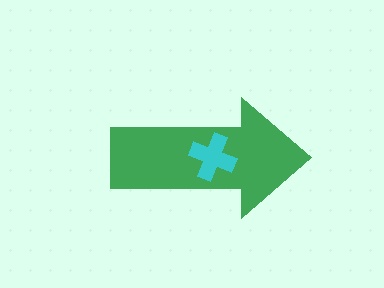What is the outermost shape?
The green arrow.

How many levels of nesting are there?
2.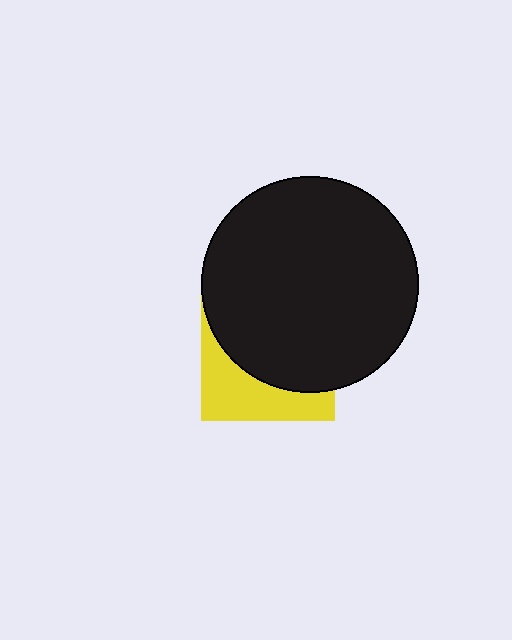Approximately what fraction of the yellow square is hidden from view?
Roughly 65% of the yellow square is hidden behind the black circle.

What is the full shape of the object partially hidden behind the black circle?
The partially hidden object is a yellow square.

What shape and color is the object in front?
The object in front is a black circle.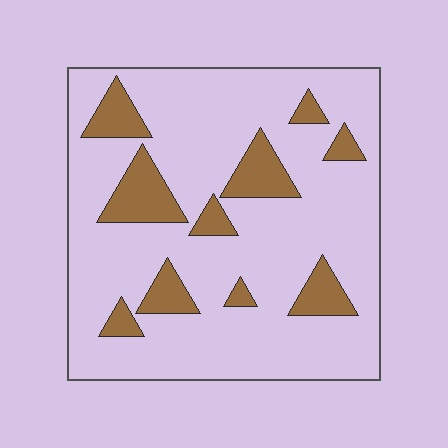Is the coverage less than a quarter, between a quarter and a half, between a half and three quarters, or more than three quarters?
Less than a quarter.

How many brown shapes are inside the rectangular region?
10.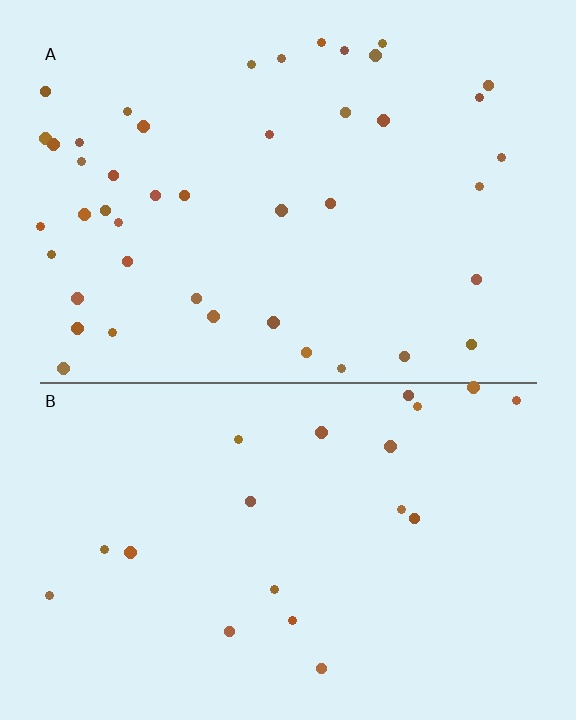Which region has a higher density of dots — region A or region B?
A (the top).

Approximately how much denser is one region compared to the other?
Approximately 2.2× — region A over region B.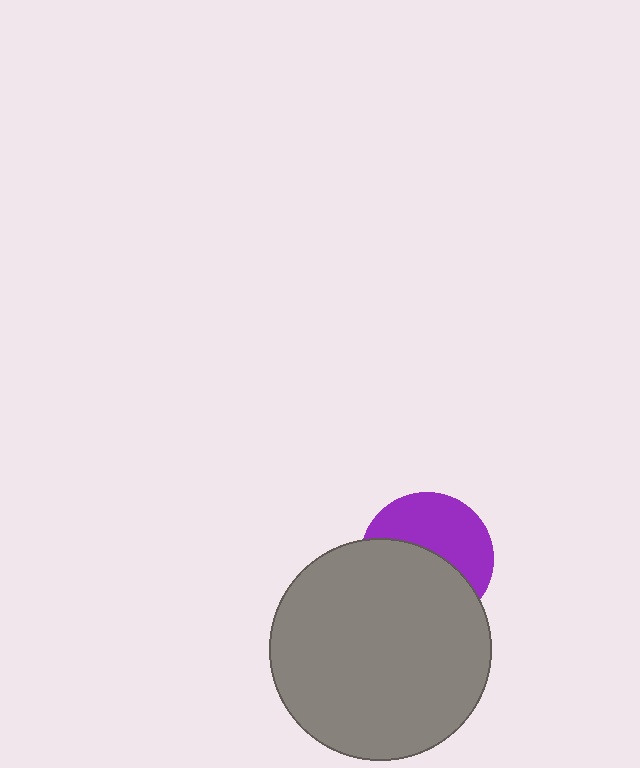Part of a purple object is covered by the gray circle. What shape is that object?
It is a circle.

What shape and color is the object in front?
The object in front is a gray circle.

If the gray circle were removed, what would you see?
You would see the complete purple circle.